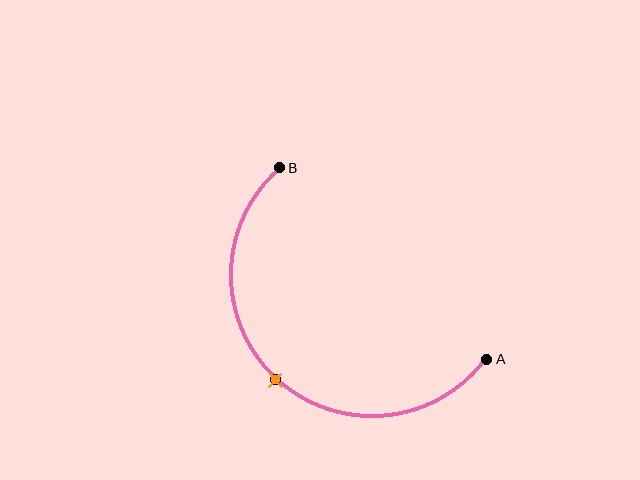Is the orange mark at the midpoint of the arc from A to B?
Yes. The orange mark lies on the arc at equal arc-length from both A and B — it is the arc midpoint.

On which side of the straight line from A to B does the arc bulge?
The arc bulges below and to the left of the straight line connecting A and B.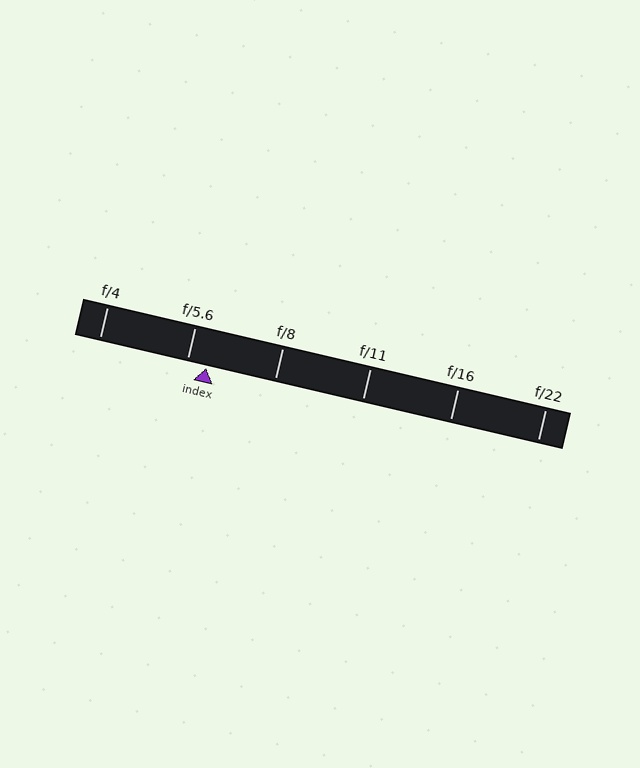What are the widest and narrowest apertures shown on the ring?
The widest aperture shown is f/4 and the narrowest is f/22.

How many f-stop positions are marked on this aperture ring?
There are 6 f-stop positions marked.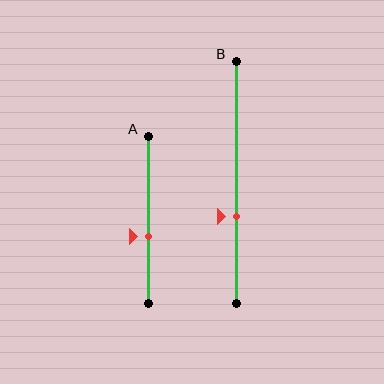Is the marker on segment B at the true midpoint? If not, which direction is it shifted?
No, the marker on segment B is shifted downward by about 14% of the segment length.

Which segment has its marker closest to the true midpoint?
Segment A has its marker closest to the true midpoint.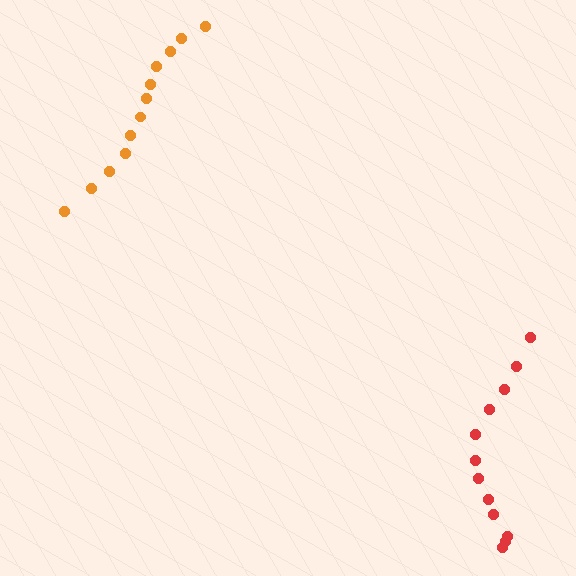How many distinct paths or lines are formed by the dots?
There are 2 distinct paths.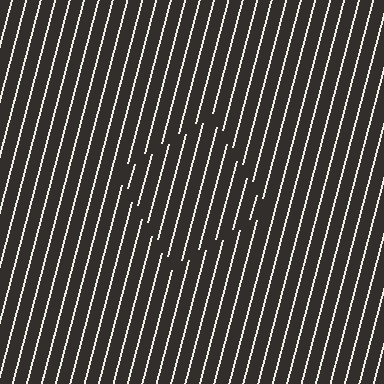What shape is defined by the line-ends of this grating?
An illusory square. The interior of the shape contains the same grating, shifted by half a period — the contour is defined by the phase discontinuity where line-ends from the inner and outer gratings abut.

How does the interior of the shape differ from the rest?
The interior of the shape contains the same grating, shifted by half a period — the contour is defined by the phase discontinuity where line-ends from the inner and outer gratings abut.